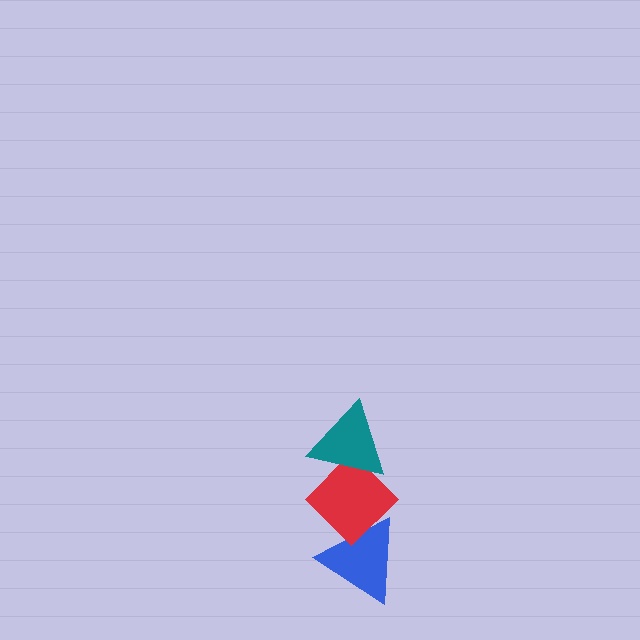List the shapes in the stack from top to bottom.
From top to bottom: the teal triangle, the red diamond, the blue triangle.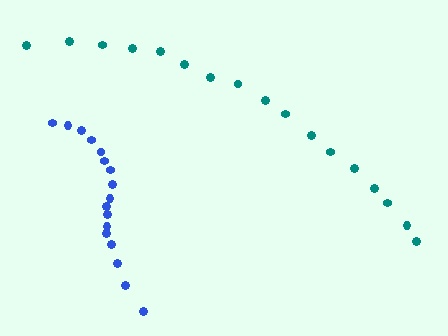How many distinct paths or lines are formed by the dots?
There are 2 distinct paths.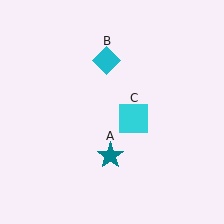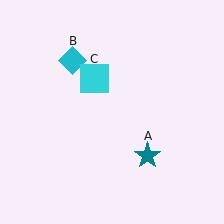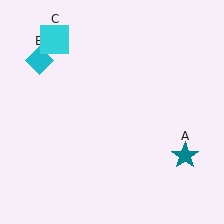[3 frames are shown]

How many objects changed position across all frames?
3 objects changed position: teal star (object A), cyan diamond (object B), cyan square (object C).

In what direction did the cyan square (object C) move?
The cyan square (object C) moved up and to the left.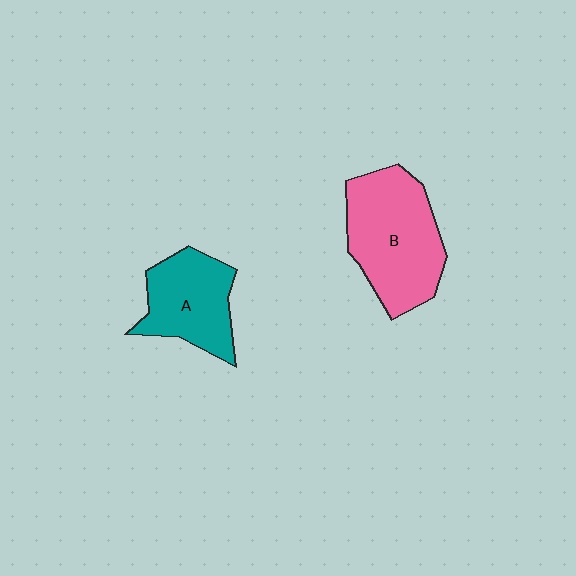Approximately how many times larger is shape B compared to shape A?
Approximately 1.4 times.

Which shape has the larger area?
Shape B (pink).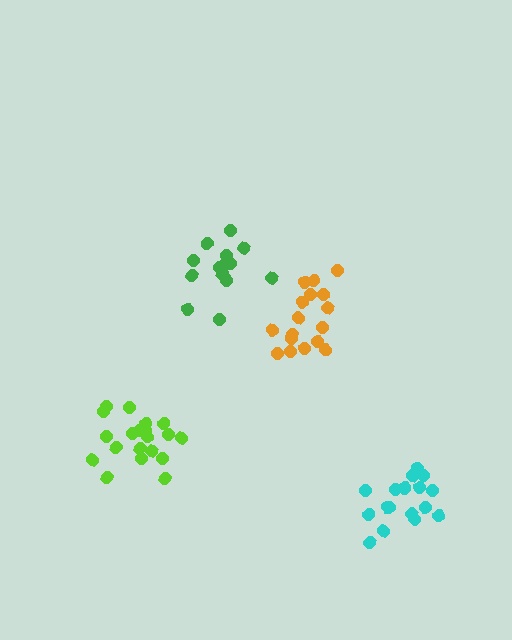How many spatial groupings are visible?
There are 4 spatial groupings.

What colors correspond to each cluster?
The clusters are colored: orange, cyan, lime, green.